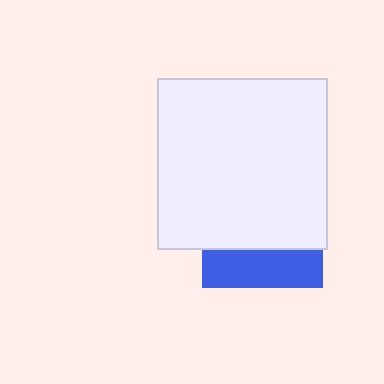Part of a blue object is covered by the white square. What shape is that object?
It is a square.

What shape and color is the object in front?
The object in front is a white square.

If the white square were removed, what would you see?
You would see the complete blue square.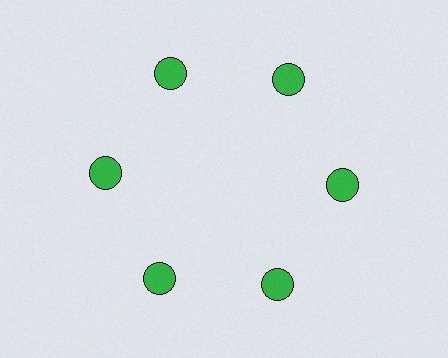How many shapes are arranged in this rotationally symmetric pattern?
There are 6 shapes, arranged in 6 groups of 1.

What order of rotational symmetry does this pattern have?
This pattern has 6-fold rotational symmetry.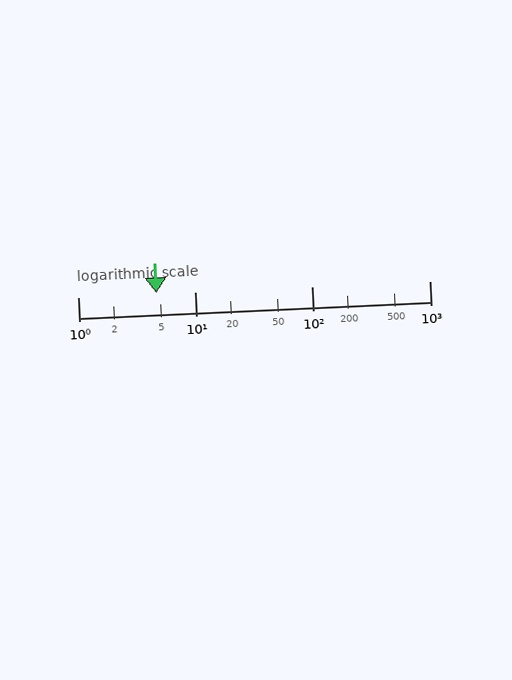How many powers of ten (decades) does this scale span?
The scale spans 3 decades, from 1 to 1000.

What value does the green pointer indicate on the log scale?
The pointer indicates approximately 4.7.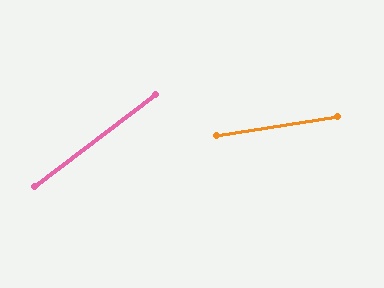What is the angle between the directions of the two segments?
Approximately 28 degrees.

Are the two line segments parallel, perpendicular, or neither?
Neither parallel nor perpendicular — they differ by about 28°.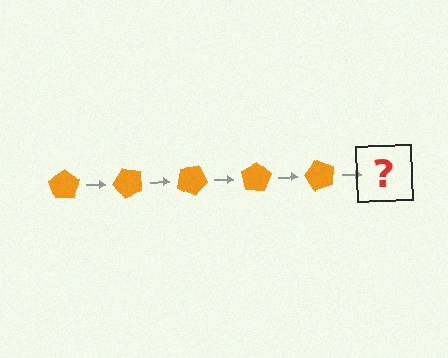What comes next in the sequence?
The next element should be an orange pentagon rotated 250 degrees.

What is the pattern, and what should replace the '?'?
The pattern is that the pentagon rotates 50 degrees each step. The '?' should be an orange pentagon rotated 250 degrees.